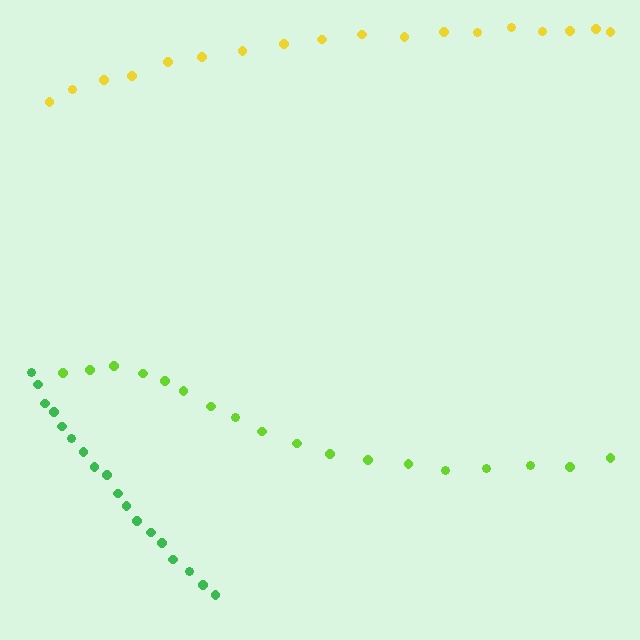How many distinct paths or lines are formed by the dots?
There are 3 distinct paths.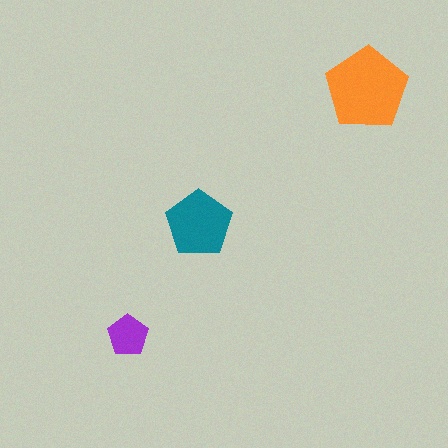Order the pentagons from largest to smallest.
the orange one, the teal one, the purple one.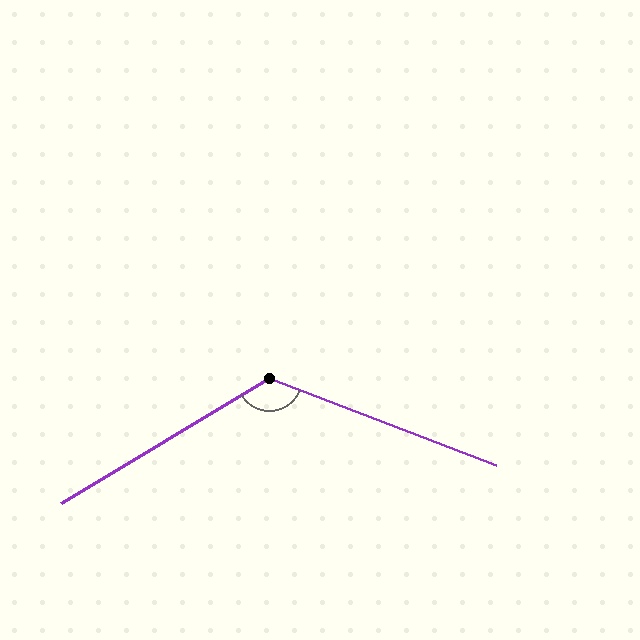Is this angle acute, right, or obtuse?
It is obtuse.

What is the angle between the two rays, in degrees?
Approximately 128 degrees.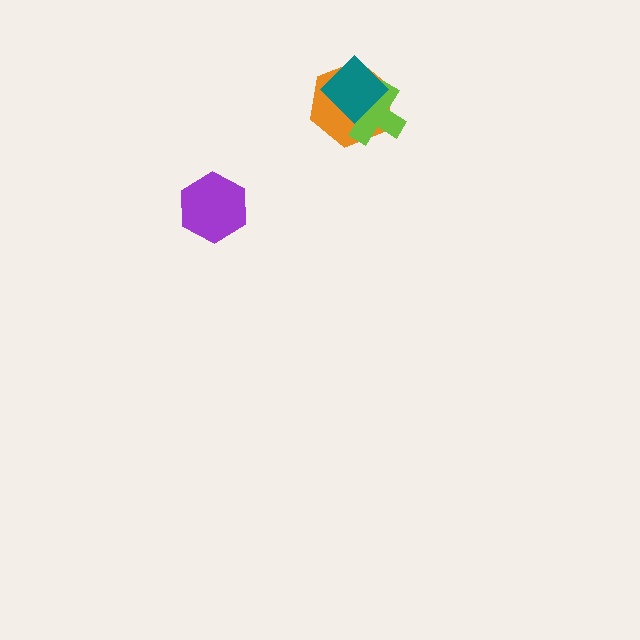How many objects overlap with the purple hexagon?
0 objects overlap with the purple hexagon.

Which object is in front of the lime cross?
The teal diamond is in front of the lime cross.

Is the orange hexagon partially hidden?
Yes, it is partially covered by another shape.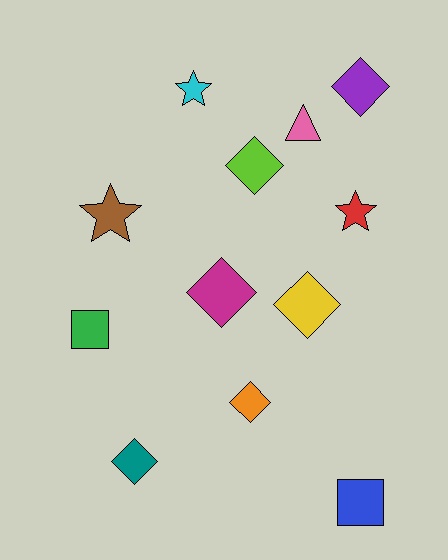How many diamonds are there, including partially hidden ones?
There are 6 diamonds.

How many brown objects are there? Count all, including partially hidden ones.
There is 1 brown object.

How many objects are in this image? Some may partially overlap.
There are 12 objects.